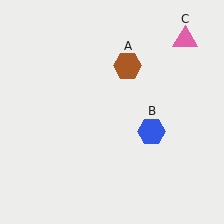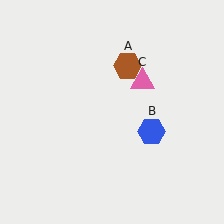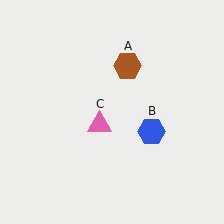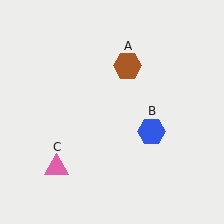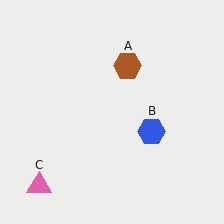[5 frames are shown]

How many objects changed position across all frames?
1 object changed position: pink triangle (object C).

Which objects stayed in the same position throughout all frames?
Brown hexagon (object A) and blue hexagon (object B) remained stationary.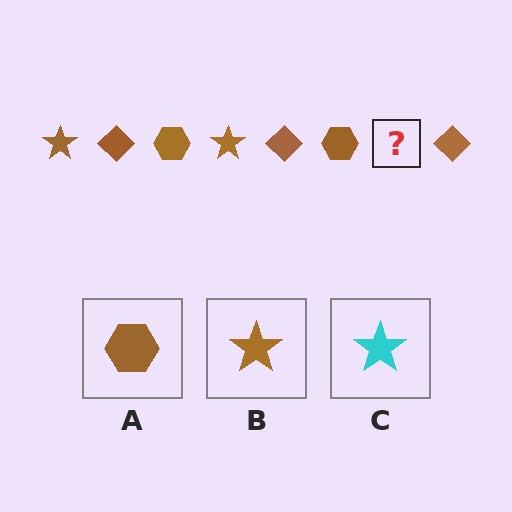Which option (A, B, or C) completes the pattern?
B.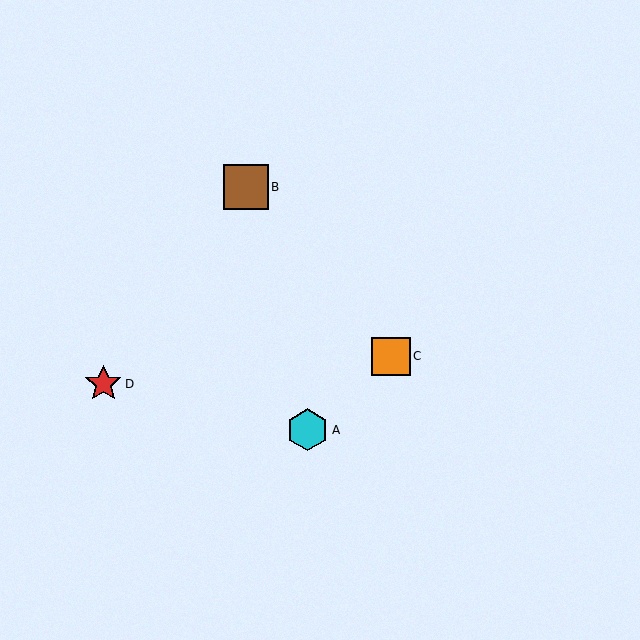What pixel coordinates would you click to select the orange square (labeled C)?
Click at (391, 356) to select the orange square C.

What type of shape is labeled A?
Shape A is a cyan hexagon.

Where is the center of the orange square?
The center of the orange square is at (391, 356).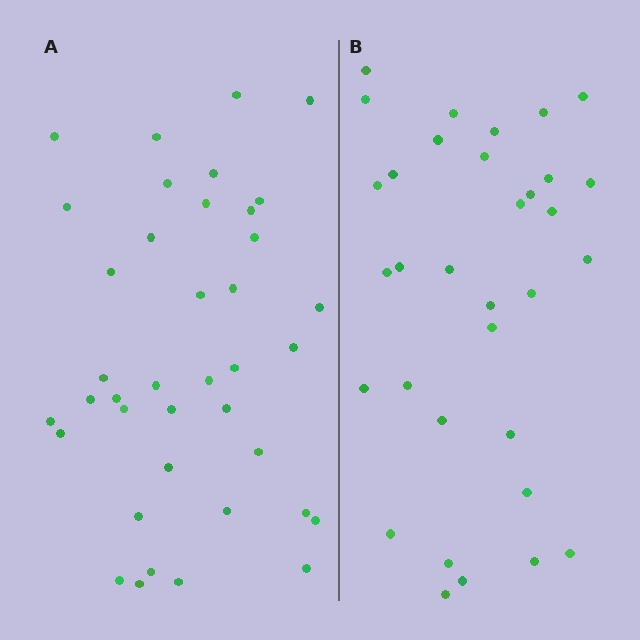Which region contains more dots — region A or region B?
Region A (the left region) has more dots.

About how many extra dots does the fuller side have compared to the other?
Region A has about 6 more dots than region B.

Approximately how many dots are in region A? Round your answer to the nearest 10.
About 40 dots. (The exact count is 39, which rounds to 40.)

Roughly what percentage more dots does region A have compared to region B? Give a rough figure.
About 20% more.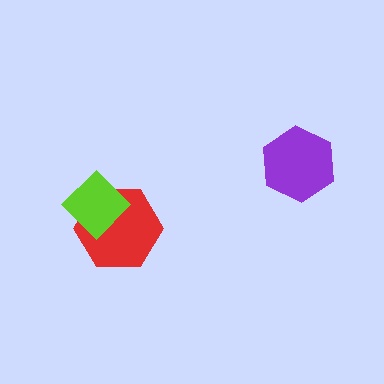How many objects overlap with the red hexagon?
1 object overlaps with the red hexagon.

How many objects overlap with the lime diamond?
1 object overlaps with the lime diamond.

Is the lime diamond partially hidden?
No, no other shape covers it.